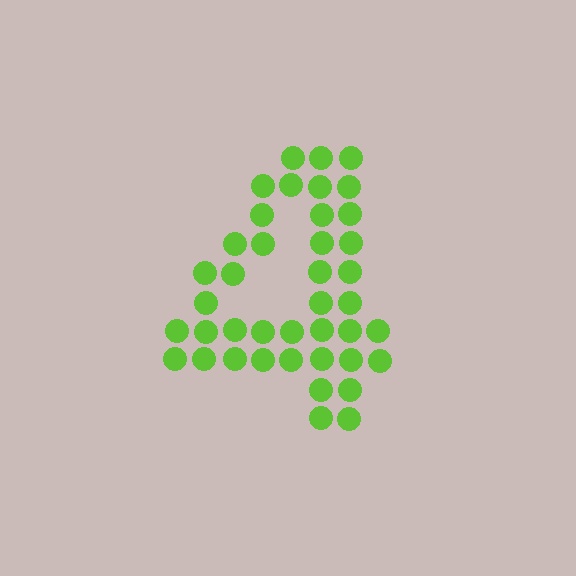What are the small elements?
The small elements are circles.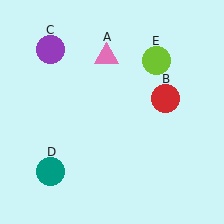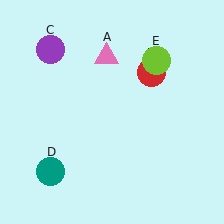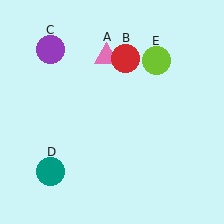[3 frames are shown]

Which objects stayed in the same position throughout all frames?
Pink triangle (object A) and purple circle (object C) and teal circle (object D) and lime circle (object E) remained stationary.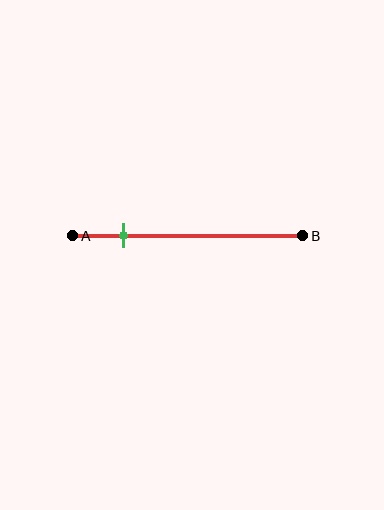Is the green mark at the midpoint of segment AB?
No, the mark is at about 20% from A, not at the 50% midpoint.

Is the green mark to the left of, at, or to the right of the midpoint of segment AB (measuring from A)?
The green mark is to the left of the midpoint of segment AB.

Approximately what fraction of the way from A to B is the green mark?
The green mark is approximately 20% of the way from A to B.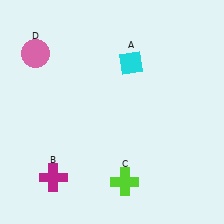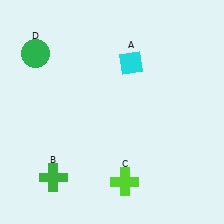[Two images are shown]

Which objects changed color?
B changed from magenta to green. D changed from pink to green.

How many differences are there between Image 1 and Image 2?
There are 2 differences between the two images.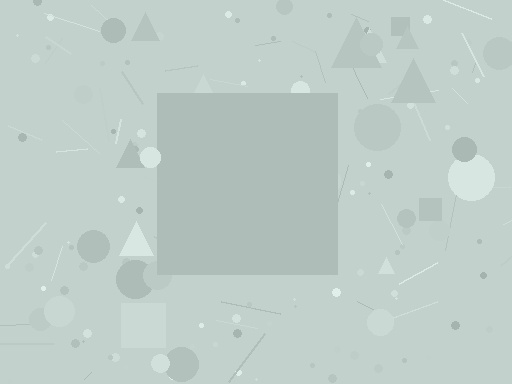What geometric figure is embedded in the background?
A square is embedded in the background.